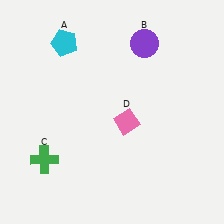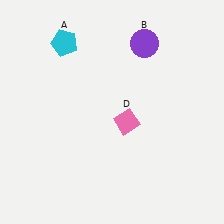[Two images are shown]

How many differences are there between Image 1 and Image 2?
There is 1 difference between the two images.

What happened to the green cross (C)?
The green cross (C) was removed in Image 2. It was in the bottom-left area of Image 1.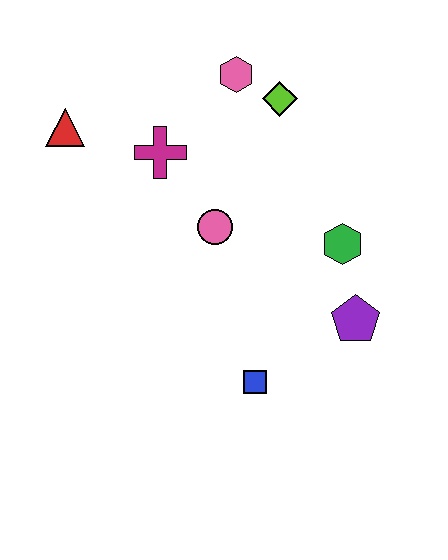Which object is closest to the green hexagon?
The purple pentagon is closest to the green hexagon.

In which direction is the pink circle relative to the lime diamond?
The pink circle is below the lime diamond.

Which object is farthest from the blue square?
The red triangle is farthest from the blue square.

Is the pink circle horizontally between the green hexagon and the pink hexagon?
No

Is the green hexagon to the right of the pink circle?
Yes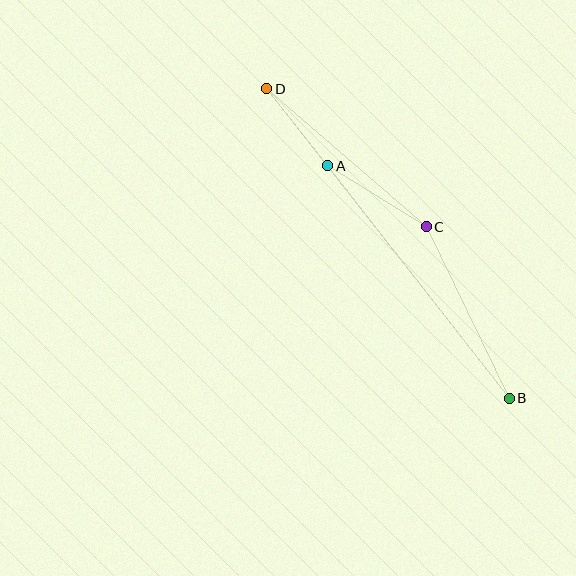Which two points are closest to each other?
Points A and D are closest to each other.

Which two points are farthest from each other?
Points B and D are farthest from each other.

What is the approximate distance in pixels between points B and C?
The distance between B and C is approximately 190 pixels.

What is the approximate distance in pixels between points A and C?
The distance between A and C is approximately 116 pixels.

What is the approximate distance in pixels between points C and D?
The distance between C and D is approximately 211 pixels.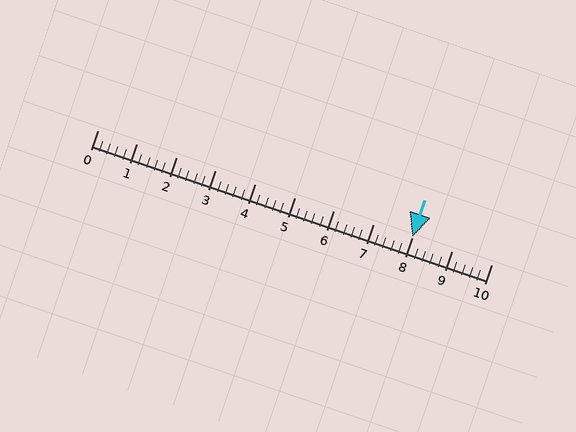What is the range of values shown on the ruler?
The ruler shows values from 0 to 10.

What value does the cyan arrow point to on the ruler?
The cyan arrow points to approximately 8.0.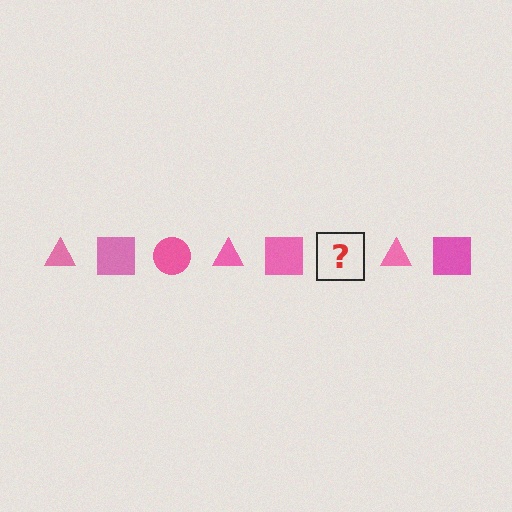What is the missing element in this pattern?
The missing element is a pink circle.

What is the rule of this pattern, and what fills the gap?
The rule is that the pattern cycles through triangle, square, circle shapes in pink. The gap should be filled with a pink circle.